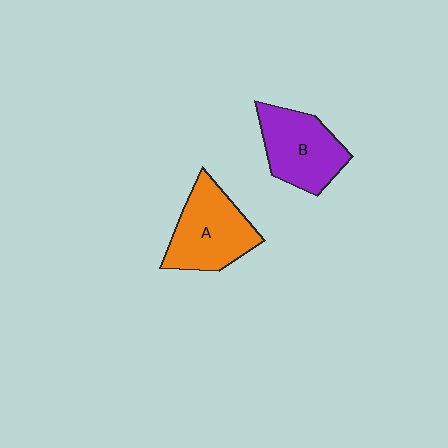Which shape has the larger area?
Shape A (orange).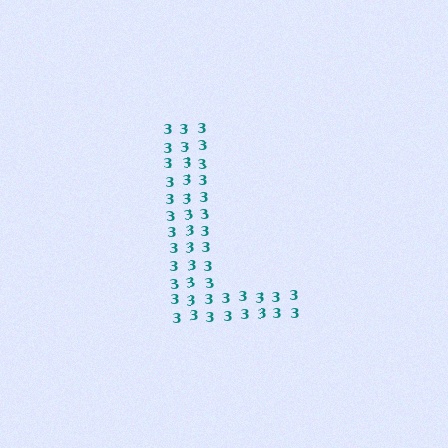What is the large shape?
The large shape is the letter L.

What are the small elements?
The small elements are digit 3's.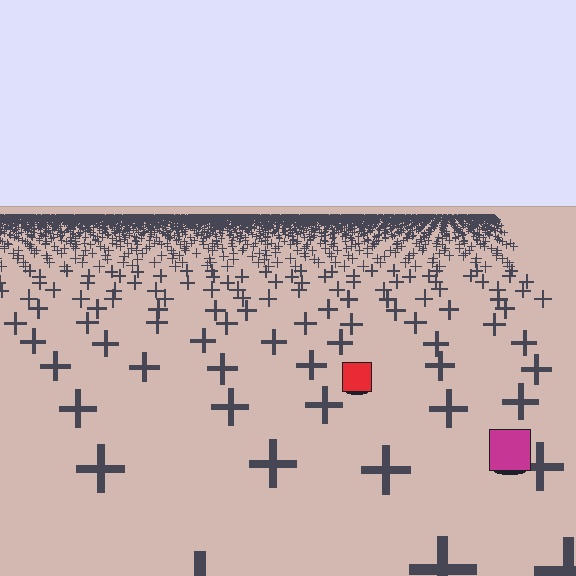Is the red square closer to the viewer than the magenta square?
No. The magenta square is closer — you can tell from the texture gradient: the ground texture is coarser near it.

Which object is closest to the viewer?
The magenta square is closest. The texture marks near it are larger and more spread out.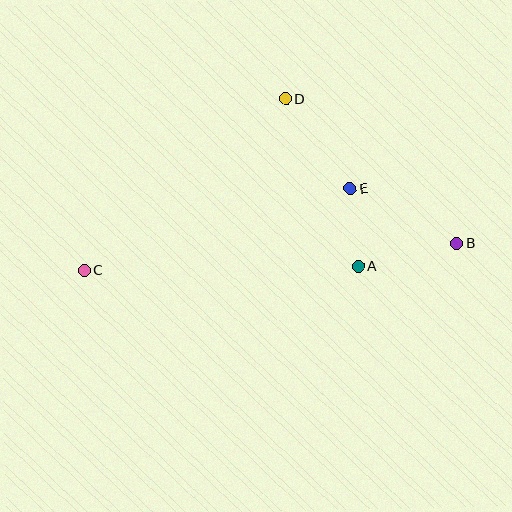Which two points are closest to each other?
Points A and E are closest to each other.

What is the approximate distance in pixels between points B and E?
The distance between B and E is approximately 120 pixels.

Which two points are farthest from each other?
Points B and C are farthest from each other.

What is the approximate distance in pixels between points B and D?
The distance between B and D is approximately 224 pixels.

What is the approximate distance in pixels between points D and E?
The distance between D and E is approximately 111 pixels.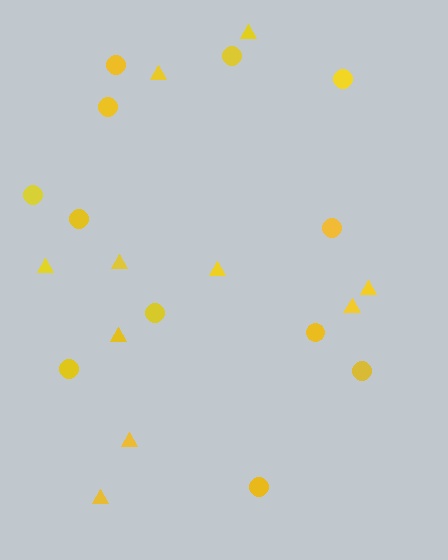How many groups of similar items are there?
There are 2 groups: one group of triangles (10) and one group of circles (12).